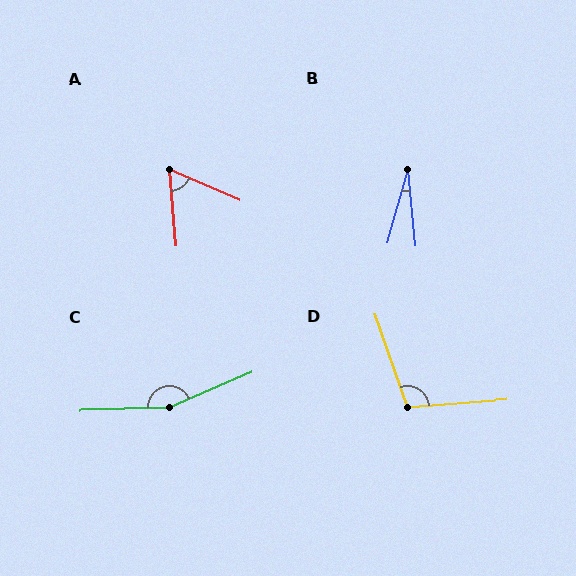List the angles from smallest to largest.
B (22°), A (62°), D (105°), C (159°).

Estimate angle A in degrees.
Approximately 62 degrees.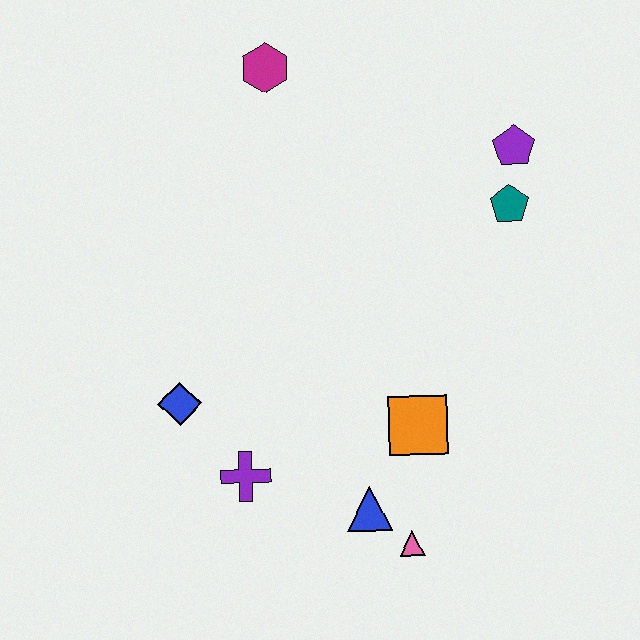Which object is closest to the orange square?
The blue triangle is closest to the orange square.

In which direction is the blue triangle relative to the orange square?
The blue triangle is below the orange square.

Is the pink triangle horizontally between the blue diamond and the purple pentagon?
Yes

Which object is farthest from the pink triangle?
The magenta hexagon is farthest from the pink triangle.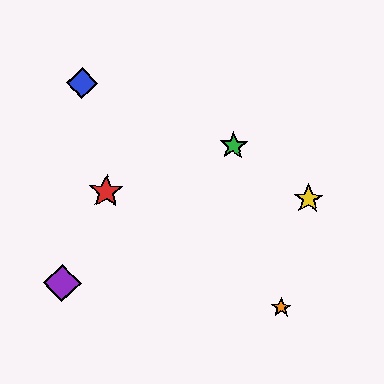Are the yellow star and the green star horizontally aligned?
No, the yellow star is at y≈199 and the green star is at y≈146.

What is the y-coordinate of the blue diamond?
The blue diamond is at y≈83.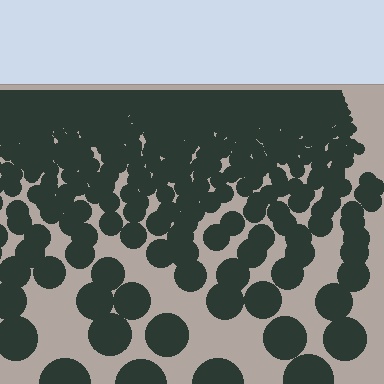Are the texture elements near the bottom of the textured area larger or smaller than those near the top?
Larger. Near the bottom, elements are closer to the viewer and appear at a bigger on-screen size.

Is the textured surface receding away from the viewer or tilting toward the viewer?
The surface is receding away from the viewer. Texture elements get smaller and denser toward the top.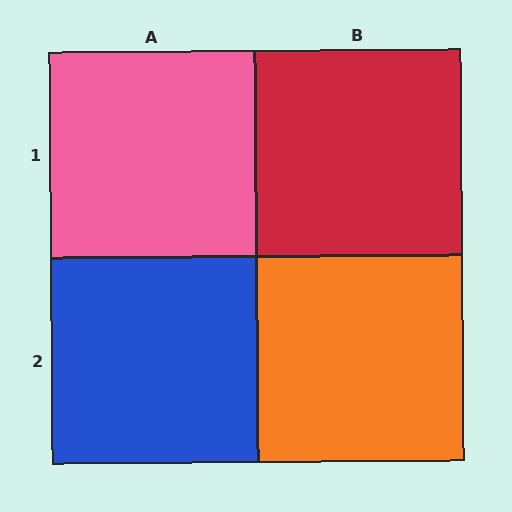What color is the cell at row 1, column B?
Red.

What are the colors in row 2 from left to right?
Blue, orange.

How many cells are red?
1 cell is red.